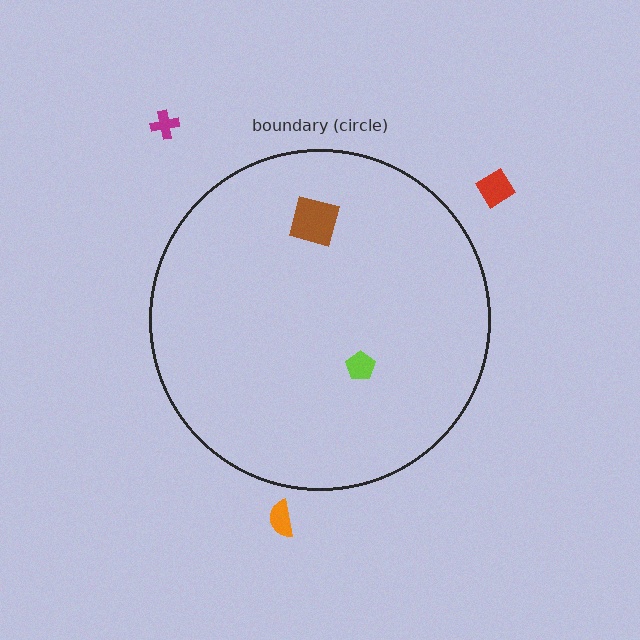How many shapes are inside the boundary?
2 inside, 3 outside.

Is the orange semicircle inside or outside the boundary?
Outside.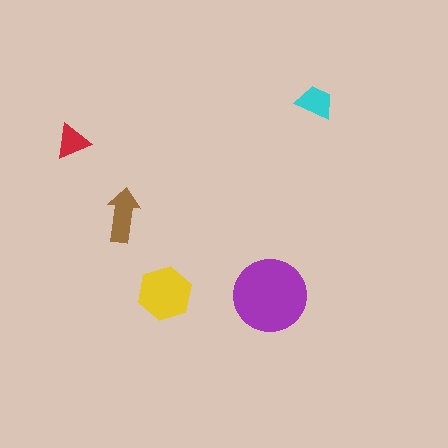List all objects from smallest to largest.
The red triangle, the cyan trapezoid, the brown arrow, the yellow hexagon, the purple circle.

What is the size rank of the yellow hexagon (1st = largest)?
2nd.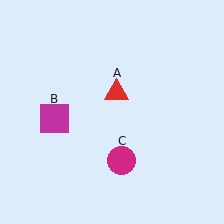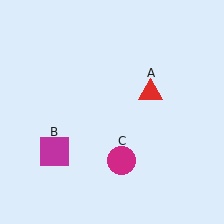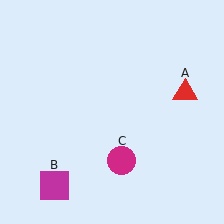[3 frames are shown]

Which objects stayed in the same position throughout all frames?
Magenta circle (object C) remained stationary.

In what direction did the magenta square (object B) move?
The magenta square (object B) moved down.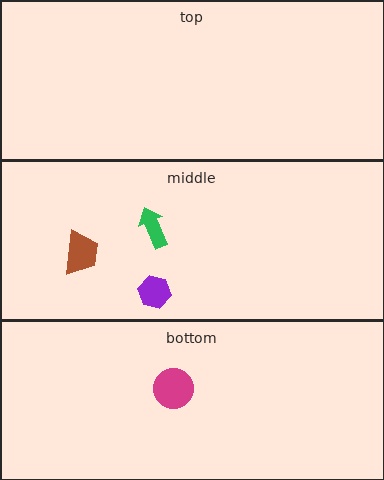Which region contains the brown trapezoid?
The middle region.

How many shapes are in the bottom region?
1.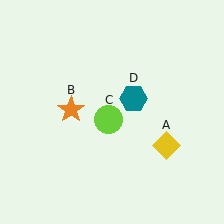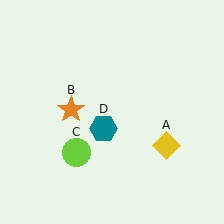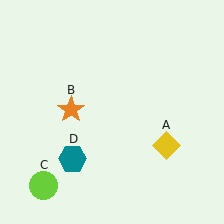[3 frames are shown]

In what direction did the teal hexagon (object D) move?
The teal hexagon (object D) moved down and to the left.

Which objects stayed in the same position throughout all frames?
Yellow diamond (object A) and orange star (object B) remained stationary.